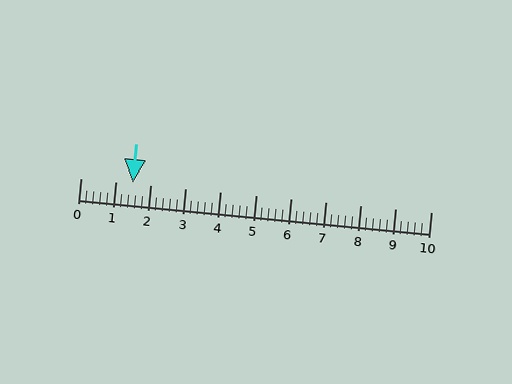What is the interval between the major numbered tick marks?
The major tick marks are spaced 1 units apart.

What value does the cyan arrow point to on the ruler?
The cyan arrow points to approximately 1.5.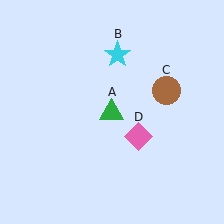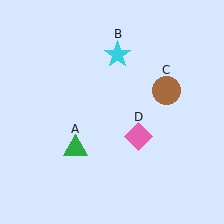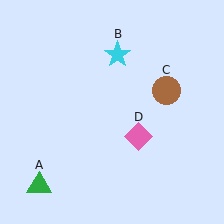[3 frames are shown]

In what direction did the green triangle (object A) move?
The green triangle (object A) moved down and to the left.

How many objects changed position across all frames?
1 object changed position: green triangle (object A).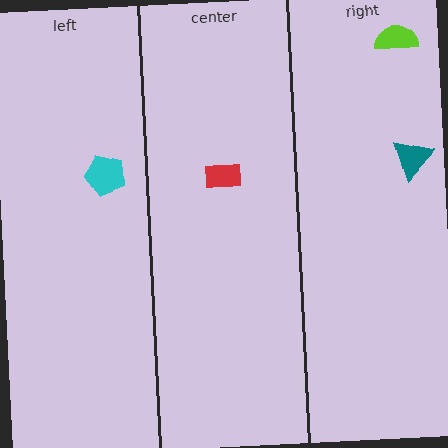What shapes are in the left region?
The cyan pentagon.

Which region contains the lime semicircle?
The right region.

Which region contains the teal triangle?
The right region.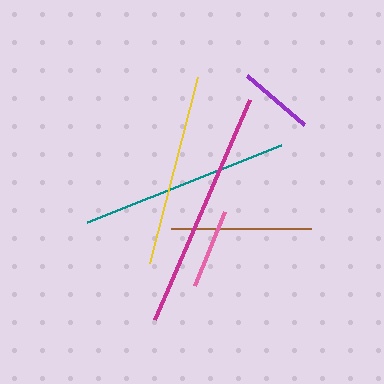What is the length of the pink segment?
The pink segment is approximately 80 pixels long.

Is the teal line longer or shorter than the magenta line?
The magenta line is longer than the teal line.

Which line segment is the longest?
The magenta line is the longest at approximately 240 pixels.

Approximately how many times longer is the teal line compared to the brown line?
The teal line is approximately 1.5 times the length of the brown line.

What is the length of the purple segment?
The purple segment is approximately 75 pixels long.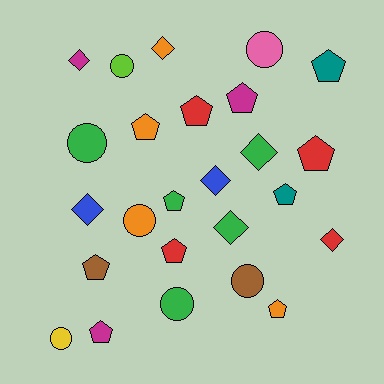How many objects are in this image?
There are 25 objects.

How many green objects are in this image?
There are 5 green objects.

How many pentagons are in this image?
There are 11 pentagons.